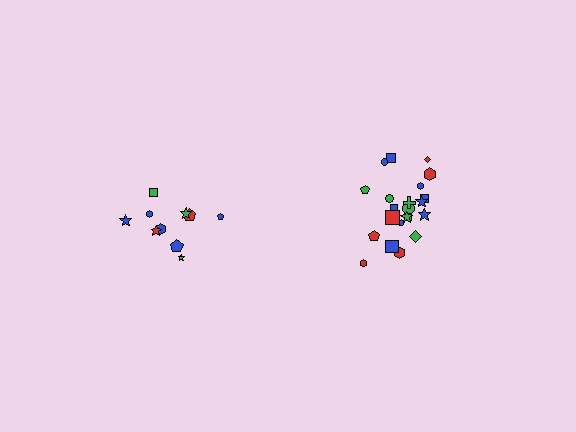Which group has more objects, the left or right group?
The right group.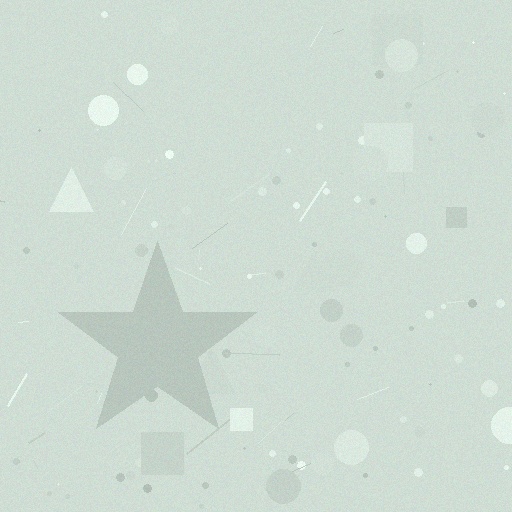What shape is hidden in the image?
A star is hidden in the image.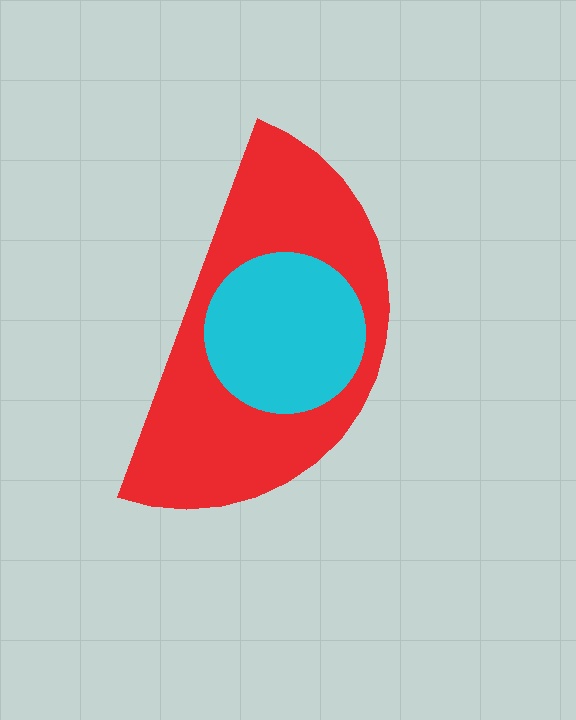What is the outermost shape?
The red semicircle.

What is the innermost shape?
The cyan circle.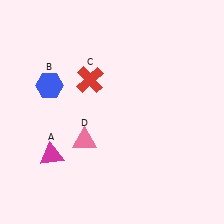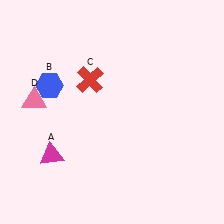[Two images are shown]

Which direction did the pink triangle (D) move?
The pink triangle (D) moved left.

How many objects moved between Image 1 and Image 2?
1 object moved between the two images.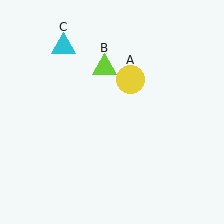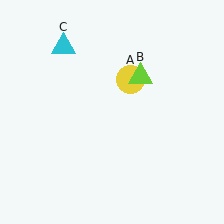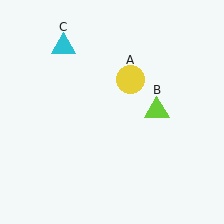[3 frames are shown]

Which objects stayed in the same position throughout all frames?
Yellow circle (object A) and cyan triangle (object C) remained stationary.